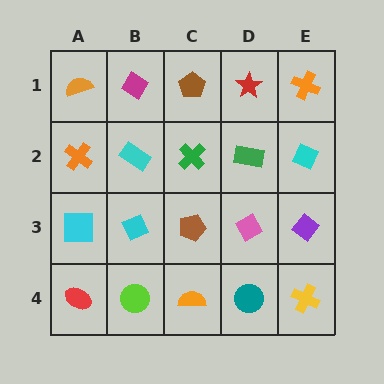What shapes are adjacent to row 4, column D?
A pink diamond (row 3, column D), an orange semicircle (row 4, column C), a yellow cross (row 4, column E).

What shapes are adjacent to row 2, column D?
A red star (row 1, column D), a pink diamond (row 3, column D), a green cross (row 2, column C), a cyan diamond (row 2, column E).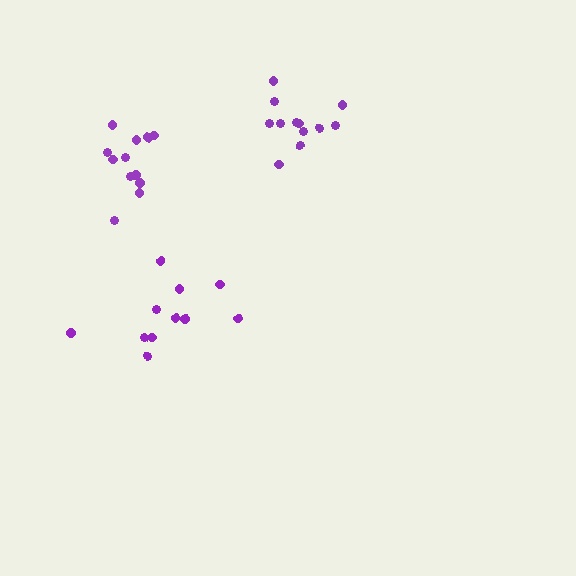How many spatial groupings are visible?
There are 3 spatial groupings.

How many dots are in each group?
Group 1: 12 dots, Group 2: 12 dots, Group 3: 11 dots (35 total).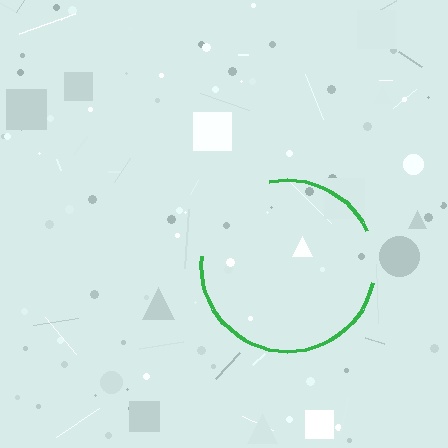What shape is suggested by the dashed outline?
The dashed outline suggests a circle.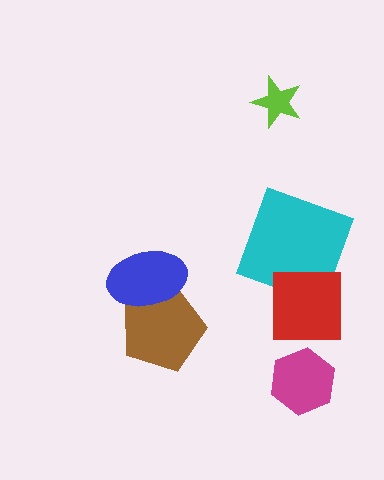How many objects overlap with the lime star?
0 objects overlap with the lime star.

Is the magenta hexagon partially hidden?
No, no other shape covers it.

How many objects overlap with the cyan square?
1 object overlaps with the cyan square.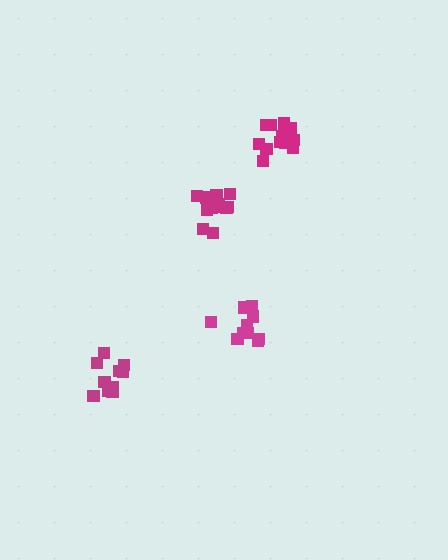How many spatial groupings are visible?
There are 4 spatial groupings.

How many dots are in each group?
Group 1: 11 dots, Group 2: 10 dots, Group 3: 13 dots, Group 4: 14 dots (48 total).